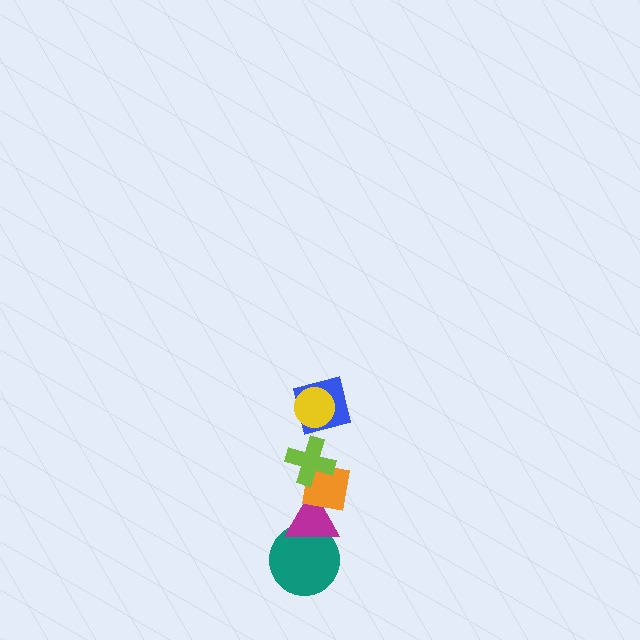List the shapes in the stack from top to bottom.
From top to bottom: the yellow circle, the blue square, the lime cross, the orange square, the magenta triangle, the teal circle.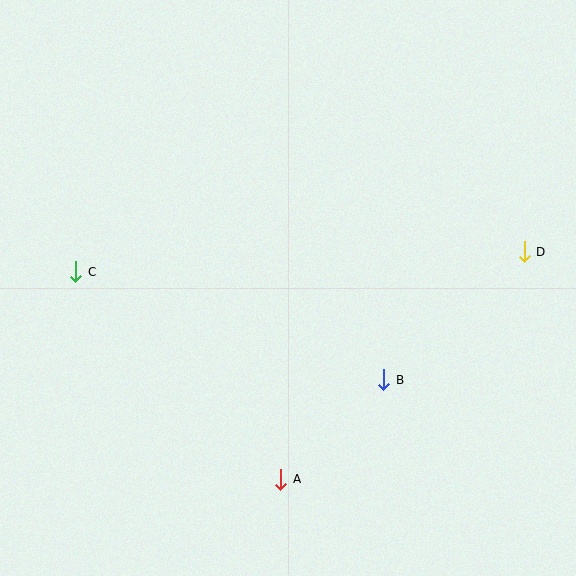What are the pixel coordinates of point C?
Point C is at (76, 272).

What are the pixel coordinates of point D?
Point D is at (524, 252).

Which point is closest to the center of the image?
Point B at (384, 380) is closest to the center.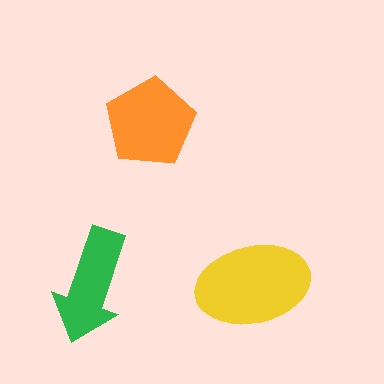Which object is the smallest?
The green arrow.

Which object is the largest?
The yellow ellipse.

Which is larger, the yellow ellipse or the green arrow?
The yellow ellipse.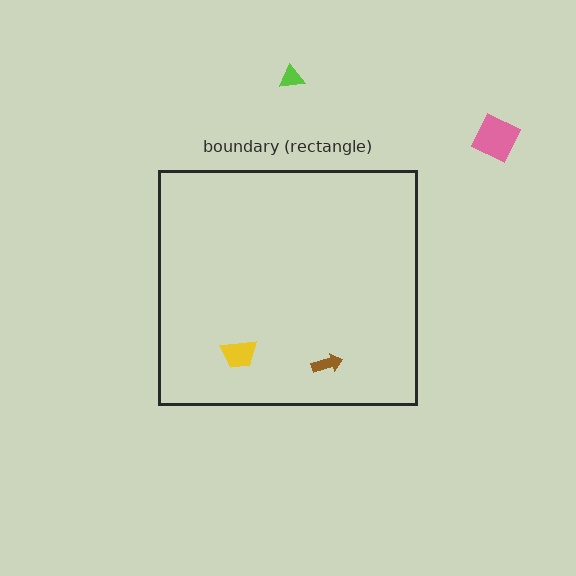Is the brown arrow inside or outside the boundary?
Inside.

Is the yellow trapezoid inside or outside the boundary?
Inside.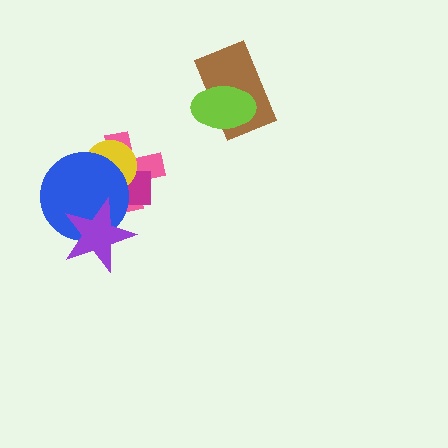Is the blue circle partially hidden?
Yes, it is partially covered by another shape.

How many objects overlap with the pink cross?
4 objects overlap with the pink cross.